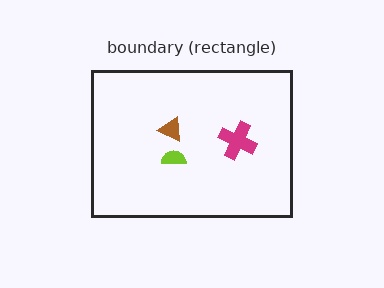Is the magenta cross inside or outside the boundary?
Inside.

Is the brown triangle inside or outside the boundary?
Inside.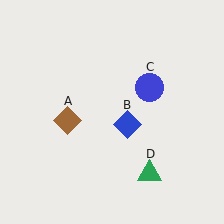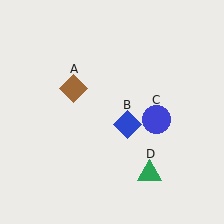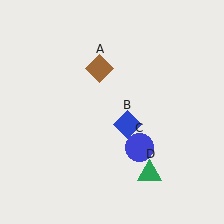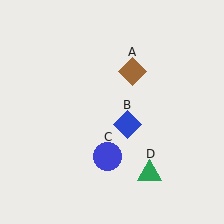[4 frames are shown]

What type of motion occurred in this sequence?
The brown diamond (object A), blue circle (object C) rotated clockwise around the center of the scene.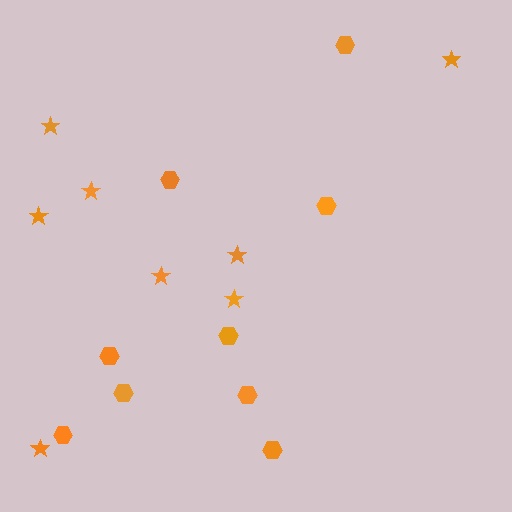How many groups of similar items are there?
There are 2 groups: one group of stars (8) and one group of hexagons (9).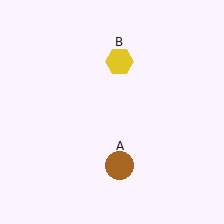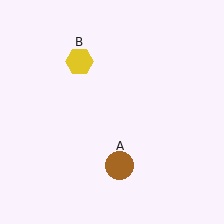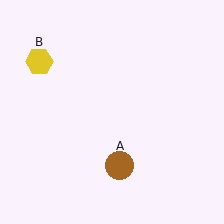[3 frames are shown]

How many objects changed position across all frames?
1 object changed position: yellow hexagon (object B).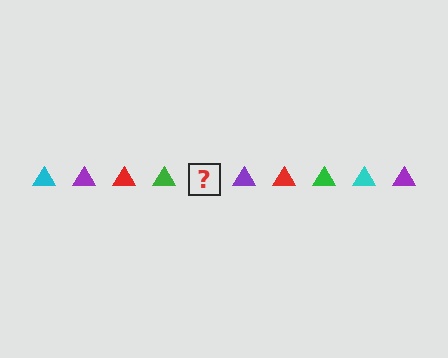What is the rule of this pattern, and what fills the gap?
The rule is that the pattern cycles through cyan, purple, red, green triangles. The gap should be filled with a cyan triangle.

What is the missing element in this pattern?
The missing element is a cyan triangle.